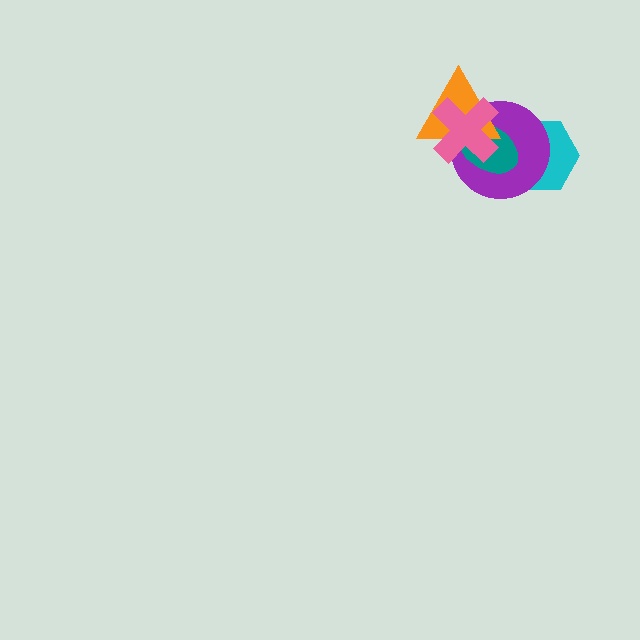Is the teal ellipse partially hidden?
Yes, it is partially covered by another shape.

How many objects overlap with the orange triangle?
3 objects overlap with the orange triangle.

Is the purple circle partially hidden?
Yes, it is partially covered by another shape.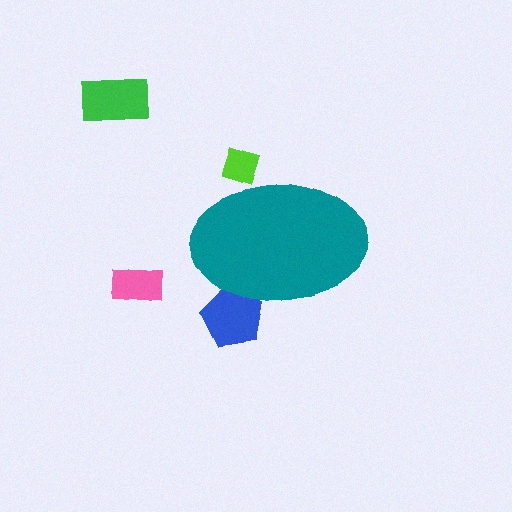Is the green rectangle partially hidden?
No, the green rectangle is fully visible.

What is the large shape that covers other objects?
A teal ellipse.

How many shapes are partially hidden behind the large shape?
2 shapes are partially hidden.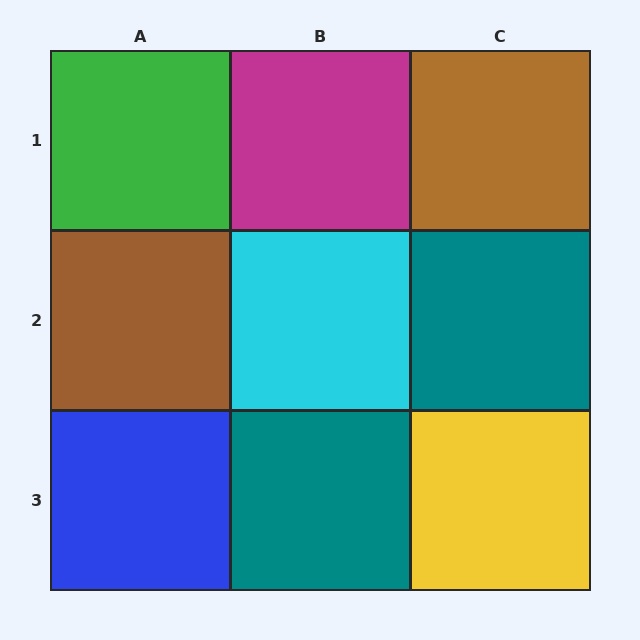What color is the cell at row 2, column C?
Teal.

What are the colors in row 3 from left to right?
Blue, teal, yellow.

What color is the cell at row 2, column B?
Cyan.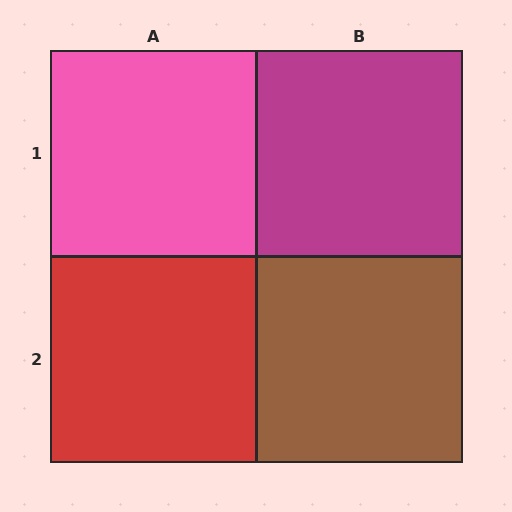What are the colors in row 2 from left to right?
Red, brown.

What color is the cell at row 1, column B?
Magenta.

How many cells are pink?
1 cell is pink.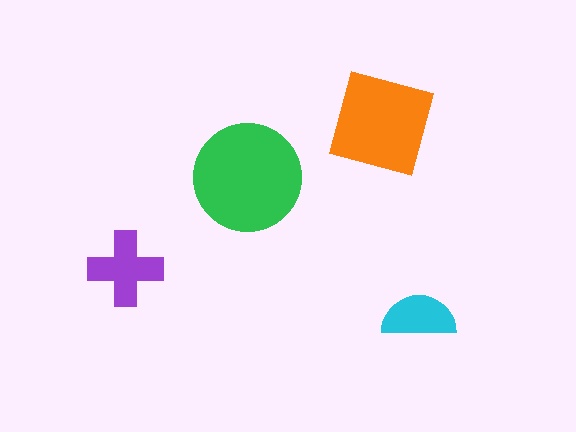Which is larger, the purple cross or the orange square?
The orange square.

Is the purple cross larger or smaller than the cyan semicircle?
Larger.